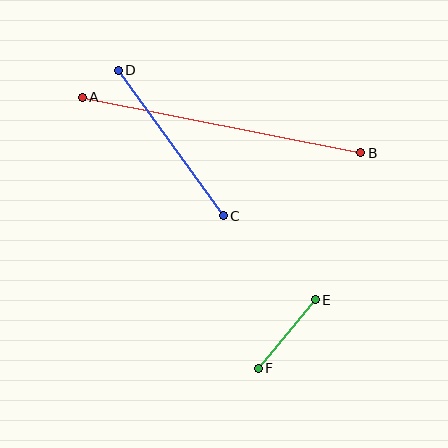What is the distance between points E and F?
The distance is approximately 89 pixels.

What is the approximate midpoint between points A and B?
The midpoint is at approximately (222, 125) pixels.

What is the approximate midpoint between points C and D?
The midpoint is at approximately (171, 143) pixels.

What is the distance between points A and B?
The distance is approximately 284 pixels.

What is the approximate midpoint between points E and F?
The midpoint is at approximately (287, 334) pixels.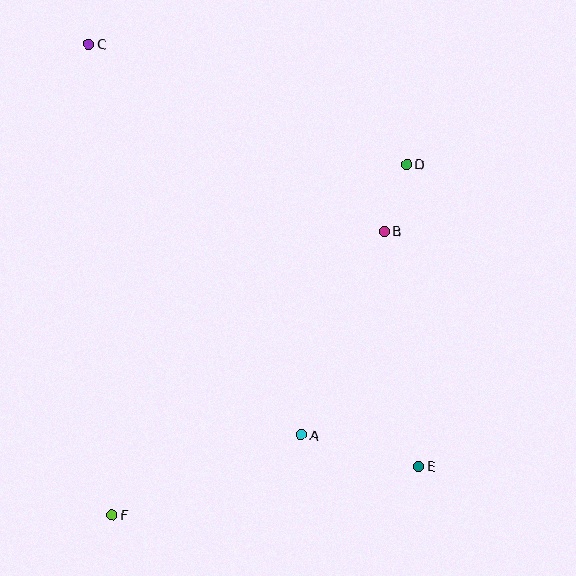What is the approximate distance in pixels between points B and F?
The distance between B and F is approximately 394 pixels.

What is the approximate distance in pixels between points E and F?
The distance between E and F is approximately 311 pixels.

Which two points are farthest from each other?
Points C and E are farthest from each other.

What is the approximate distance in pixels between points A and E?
The distance between A and E is approximately 122 pixels.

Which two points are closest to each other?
Points B and D are closest to each other.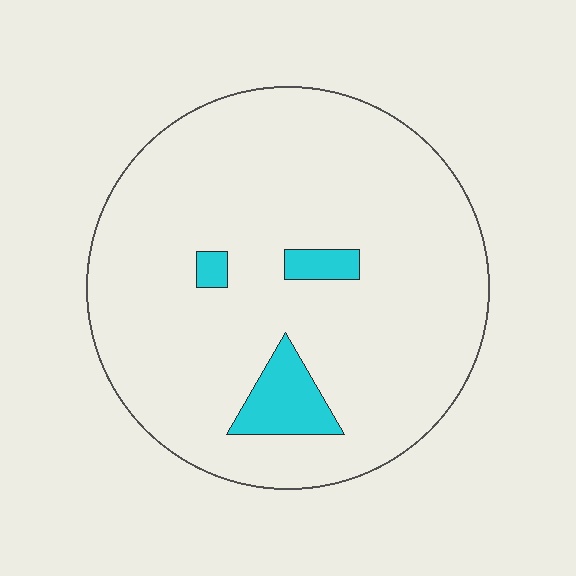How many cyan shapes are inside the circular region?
3.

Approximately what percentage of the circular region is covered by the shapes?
Approximately 10%.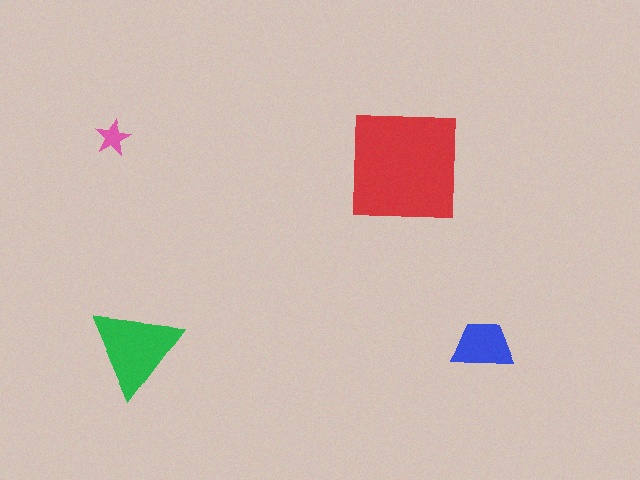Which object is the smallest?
The pink star.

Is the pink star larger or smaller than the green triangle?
Smaller.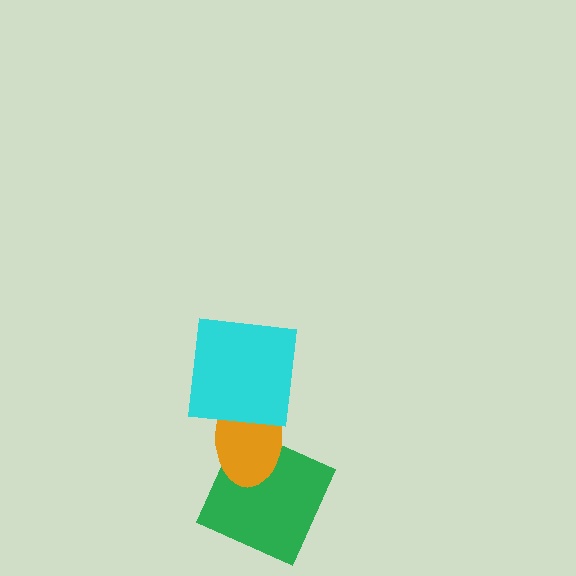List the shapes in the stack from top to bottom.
From top to bottom: the cyan square, the orange ellipse, the green square.